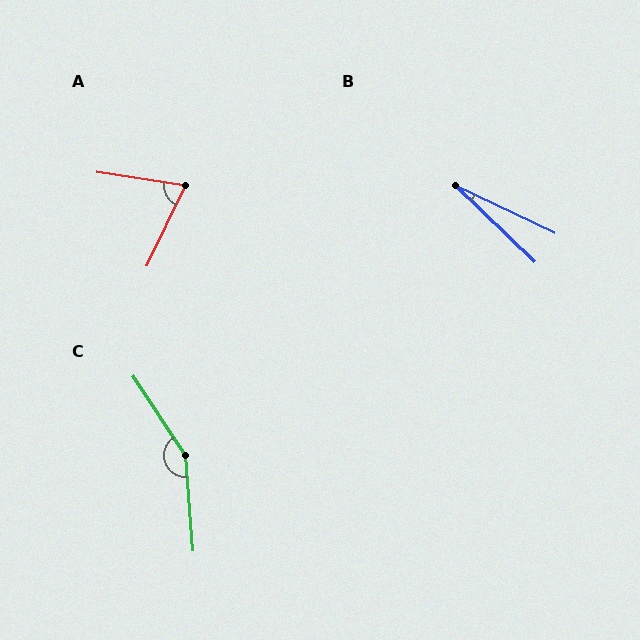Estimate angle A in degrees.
Approximately 73 degrees.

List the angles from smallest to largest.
B (18°), A (73°), C (151°).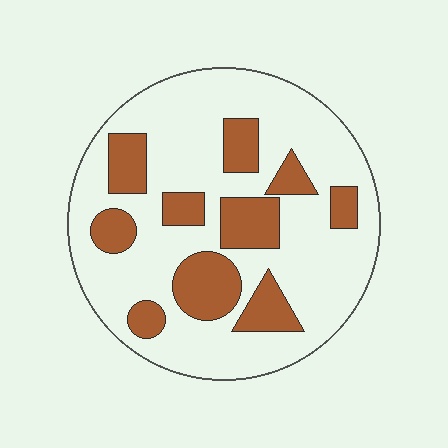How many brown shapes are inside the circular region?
10.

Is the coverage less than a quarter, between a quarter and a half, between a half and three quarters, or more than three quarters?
Between a quarter and a half.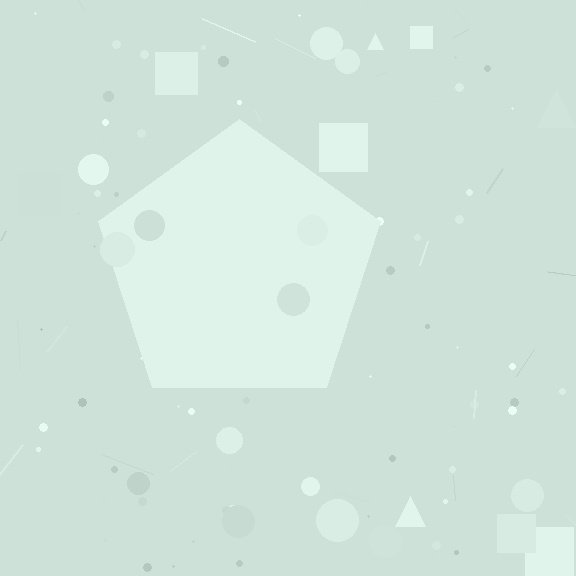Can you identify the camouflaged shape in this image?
The camouflaged shape is a pentagon.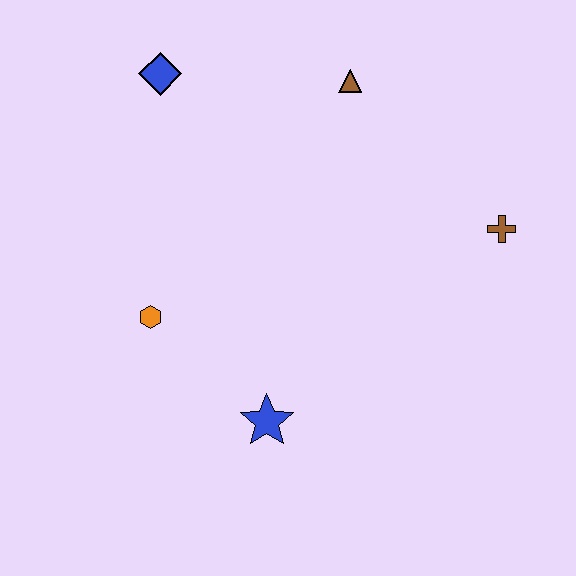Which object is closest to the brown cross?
The brown triangle is closest to the brown cross.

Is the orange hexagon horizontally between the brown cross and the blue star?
No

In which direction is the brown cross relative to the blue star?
The brown cross is to the right of the blue star.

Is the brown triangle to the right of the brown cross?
No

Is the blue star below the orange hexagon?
Yes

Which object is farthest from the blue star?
The blue diamond is farthest from the blue star.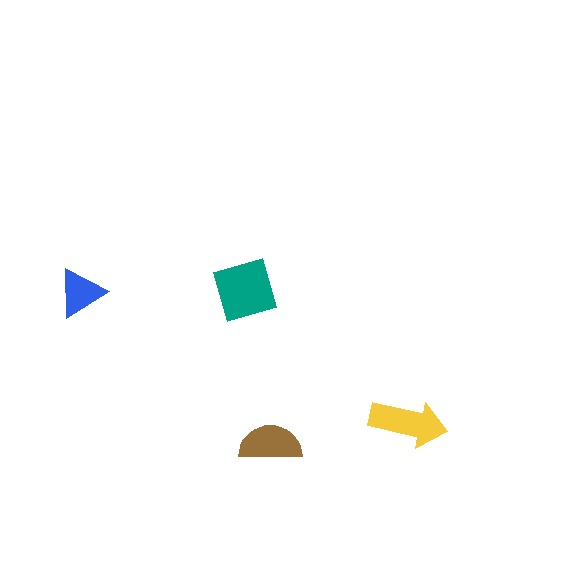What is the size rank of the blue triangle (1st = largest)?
4th.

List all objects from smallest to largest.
The blue triangle, the brown semicircle, the yellow arrow, the teal diamond.